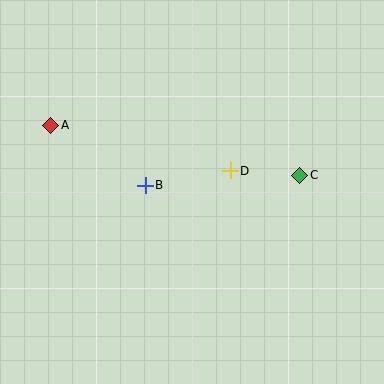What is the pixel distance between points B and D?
The distance between B and D is 86 pixels.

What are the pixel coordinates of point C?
Point C is at (299, 175).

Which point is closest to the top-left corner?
Point A is closest to the top-left corner.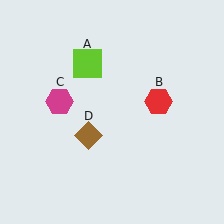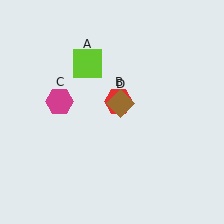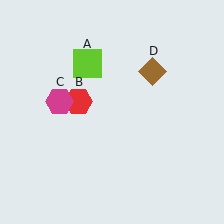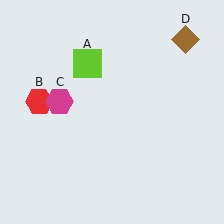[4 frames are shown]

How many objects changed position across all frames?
2 objects changed position: red hexagon (object B), brown diamond (object D).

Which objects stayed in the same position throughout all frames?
Lime square (object A) and magenta hexagon (object C) remained stationary.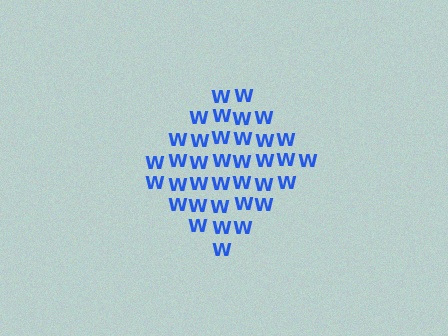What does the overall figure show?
The overall figure shows a diamond.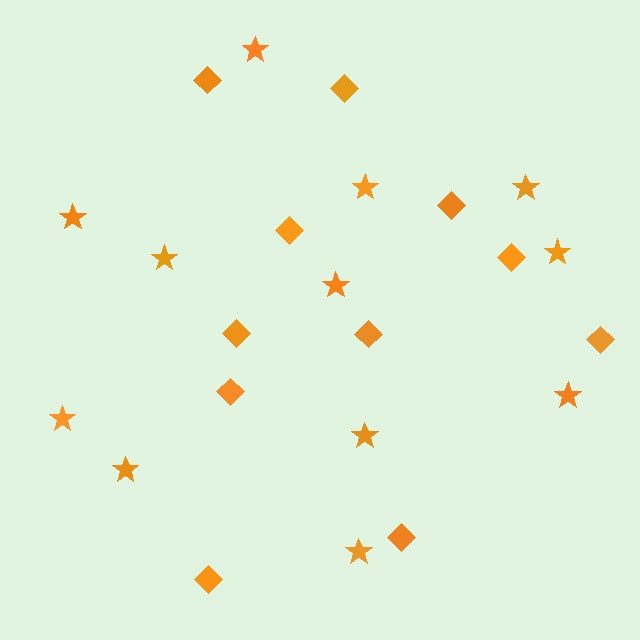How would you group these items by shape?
There are 2 groups: one group of diamonds (11) and one group of stars (12).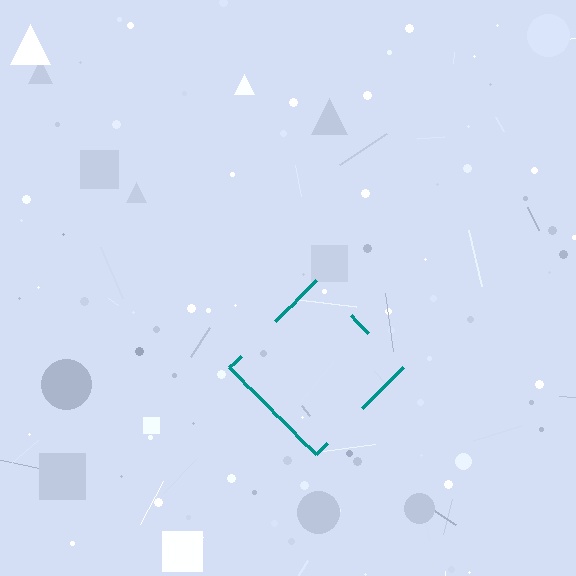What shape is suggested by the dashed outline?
The dashed outline suggests a diamond.